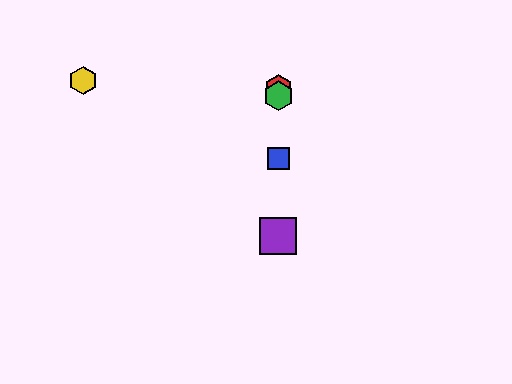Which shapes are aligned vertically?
The red hexagon, the blue square, the green hexagon, the purple square are aligned vertically.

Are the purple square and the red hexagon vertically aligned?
Yes, both are at x≈278.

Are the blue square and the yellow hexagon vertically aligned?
No, the blue square is at x≈278 and the yellow hexagon is at x≈83.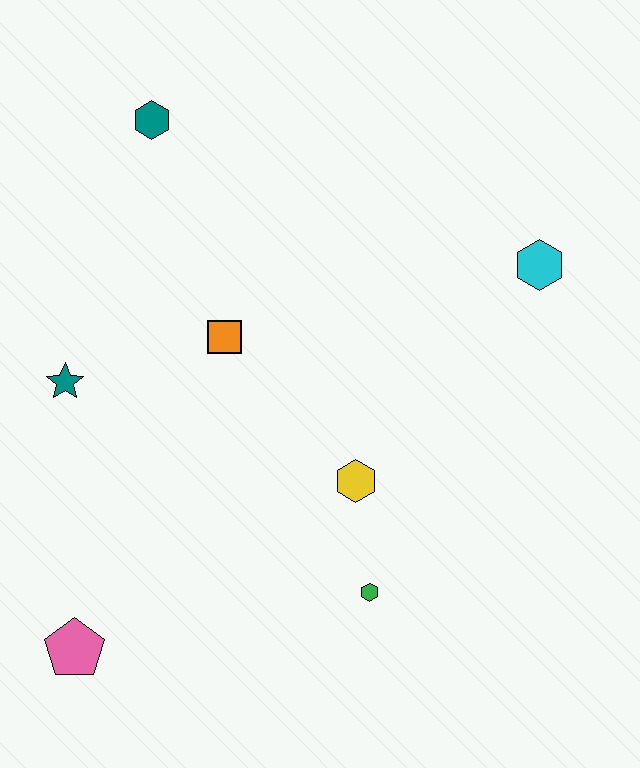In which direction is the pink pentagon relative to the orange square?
The pink pentagon is below the orange square.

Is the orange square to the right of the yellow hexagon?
No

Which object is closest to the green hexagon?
The yellow hexagon is closest to the green hexagon.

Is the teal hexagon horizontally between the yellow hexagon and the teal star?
Yes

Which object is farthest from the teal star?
The cyan hexagon is farthest from the teal star.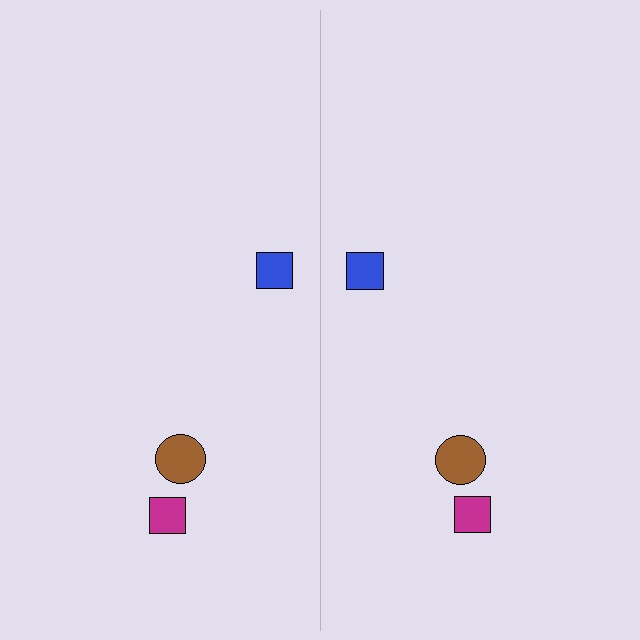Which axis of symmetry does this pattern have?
The pattern has a vertical axis of symmetry running through the center of the image.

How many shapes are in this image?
There are 6 shapes in this image.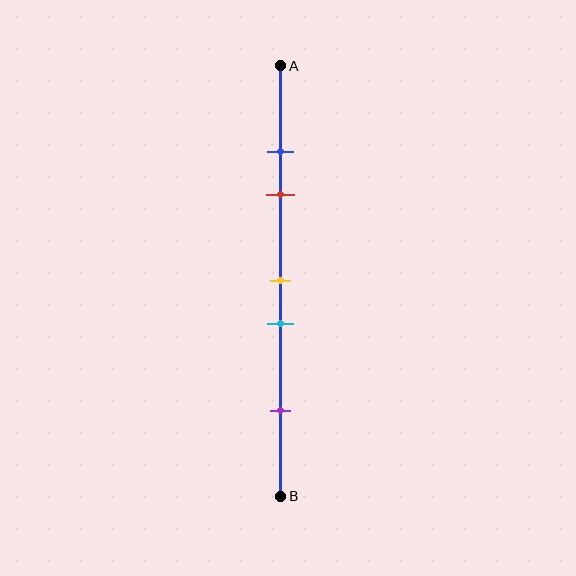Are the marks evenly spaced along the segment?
No, the marks are not evenly spaced.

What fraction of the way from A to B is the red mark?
The red mark is approximately 30% (0.3) of the way from A to B.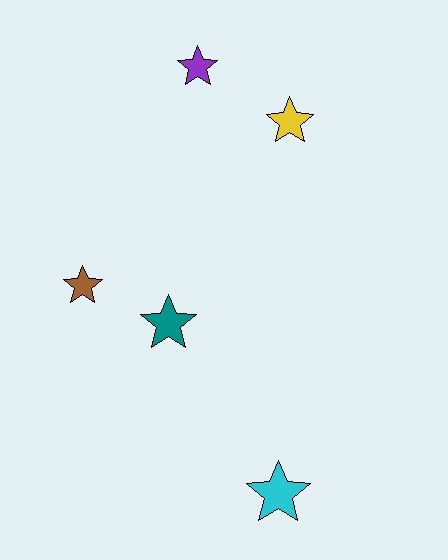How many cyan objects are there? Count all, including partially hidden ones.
There is 1 cyan object.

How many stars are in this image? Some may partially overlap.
There are 5 stars.